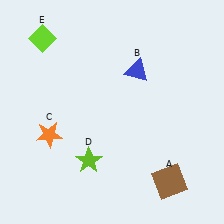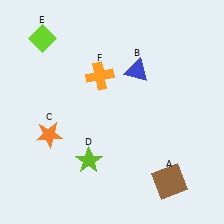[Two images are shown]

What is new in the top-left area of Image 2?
An orange cross (F) was added in the top-left area of Image 2.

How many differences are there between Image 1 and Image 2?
There is 1 difference between the two images.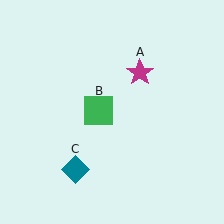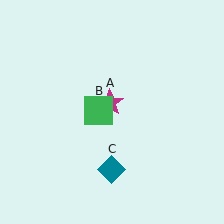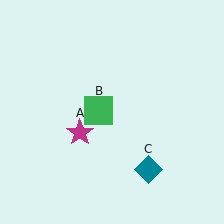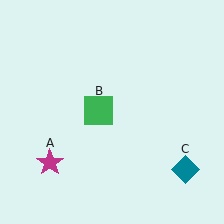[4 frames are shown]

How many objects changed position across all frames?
2 objects changed position: magenta star (object A), teal diamond (object C).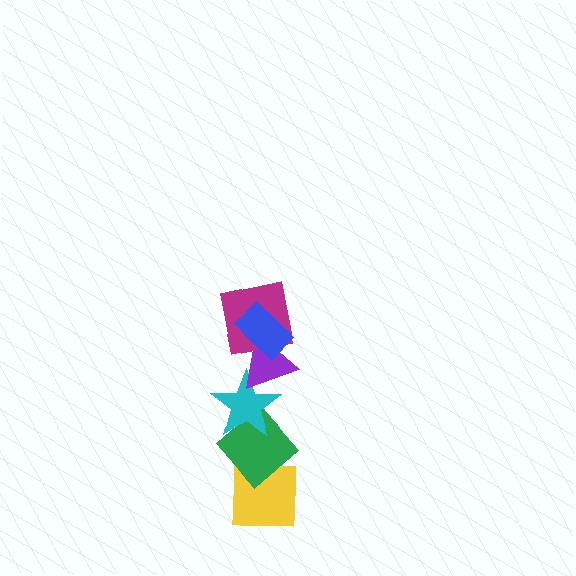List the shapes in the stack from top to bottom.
From top to bottom: the blue rectangle, the magenta square, the purple triangle, the cyan star, the green diamond, the yellow square.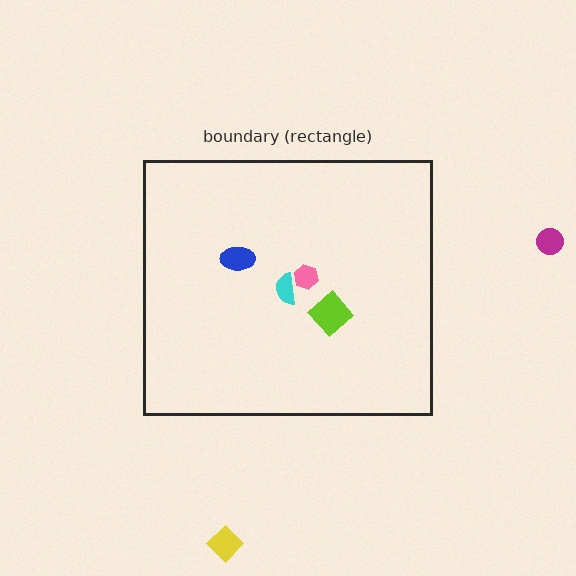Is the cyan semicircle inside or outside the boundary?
Inside.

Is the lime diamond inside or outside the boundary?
Inside.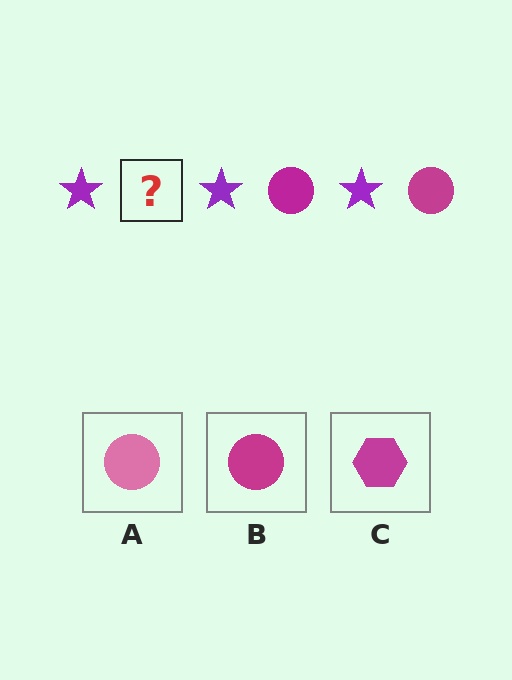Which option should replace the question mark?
Option B.